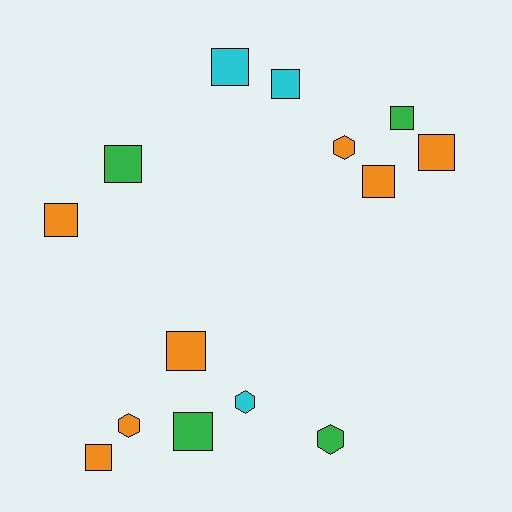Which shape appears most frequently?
Square, with 10 objects.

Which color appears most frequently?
Orange, with 7 objects.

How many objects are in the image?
There are 14 objects.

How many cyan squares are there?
There are 2 cyan squares.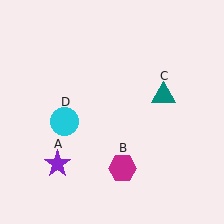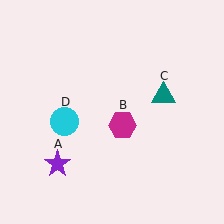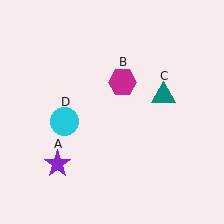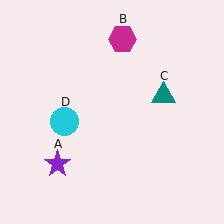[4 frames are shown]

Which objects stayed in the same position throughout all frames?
Purple star (object A) and teal triangle (object C) and cyan circle (object D) remained stationary.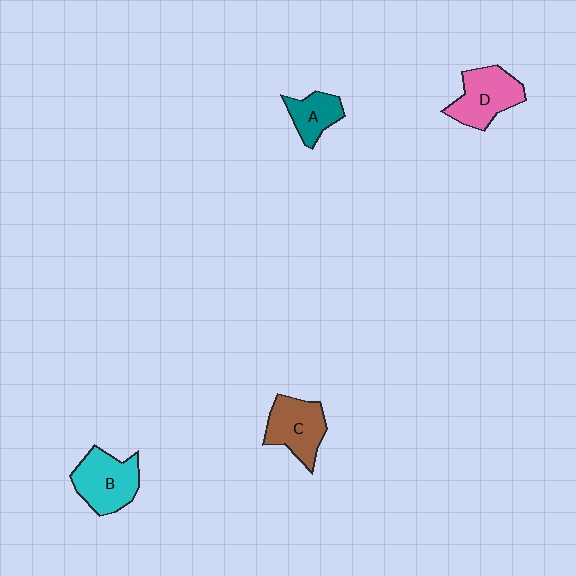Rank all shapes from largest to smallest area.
From largest to smallest: B (cyan), D (pink), C (brown), A (teal).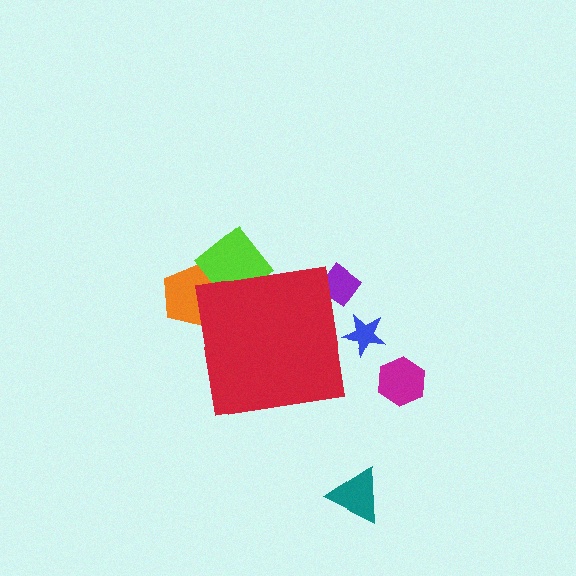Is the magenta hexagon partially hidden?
No, the magenta hexagon is fully visible.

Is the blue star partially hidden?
Yes, the blue star is partially hidden behind the red square.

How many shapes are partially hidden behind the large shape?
4 shapes are partially hidden.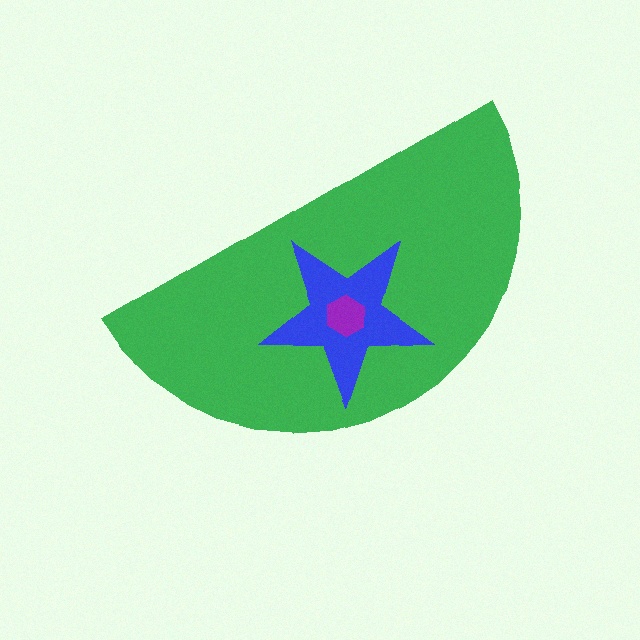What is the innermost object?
The purple hexagon.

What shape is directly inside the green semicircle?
The blue star.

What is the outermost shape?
The green semicircle.